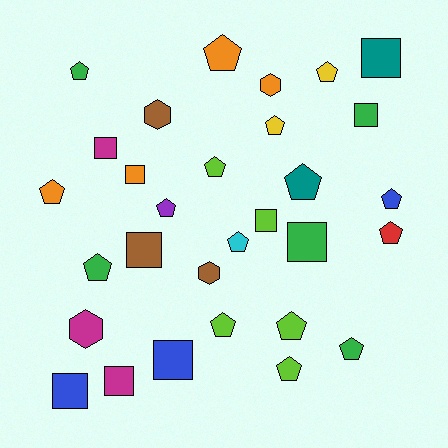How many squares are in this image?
There are 10 squares.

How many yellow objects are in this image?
There are 2 yellow objects.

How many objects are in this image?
There are 30 objects.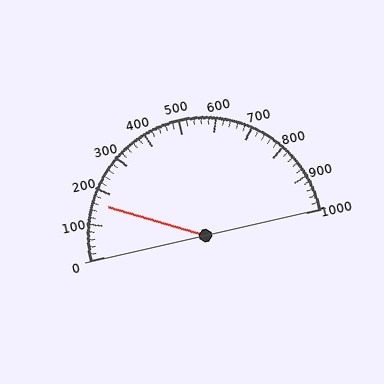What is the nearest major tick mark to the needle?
The nearest major tick mark is 200.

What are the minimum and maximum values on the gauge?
The gauge ranges from 0 to 1000.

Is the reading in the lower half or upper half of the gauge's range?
The reading is in the lower half of the range (0 to 1000).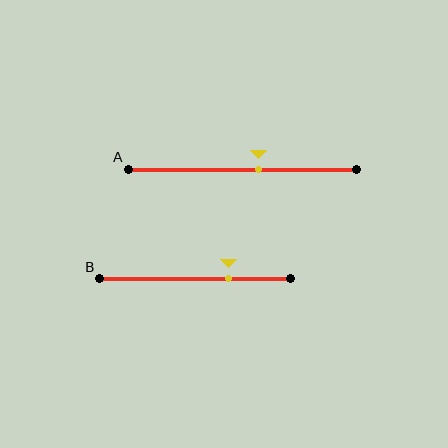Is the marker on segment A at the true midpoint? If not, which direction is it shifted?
No, the marker on segment A is shifted to the right by about 7% of the segment length.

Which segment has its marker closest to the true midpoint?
Segment A has its marker closest to the true midpoint.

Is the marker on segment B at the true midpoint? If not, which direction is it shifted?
No, the marker on segment B is shifted to the right by about 17% of the segment length.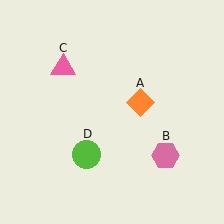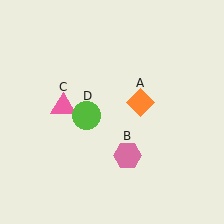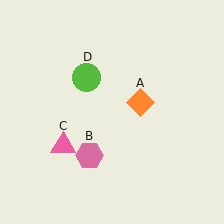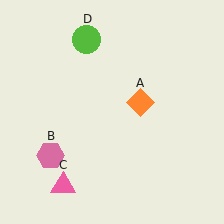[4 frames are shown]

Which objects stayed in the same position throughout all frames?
Orange diamond (object A) remained stationary.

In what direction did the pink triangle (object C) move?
The pink triangle (object C) moved down.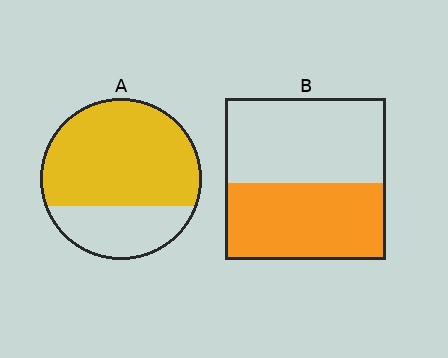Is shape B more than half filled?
Roughly half.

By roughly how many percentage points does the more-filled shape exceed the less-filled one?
By roughly 25 percentage points (A over B).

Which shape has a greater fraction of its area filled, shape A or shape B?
Shape A.